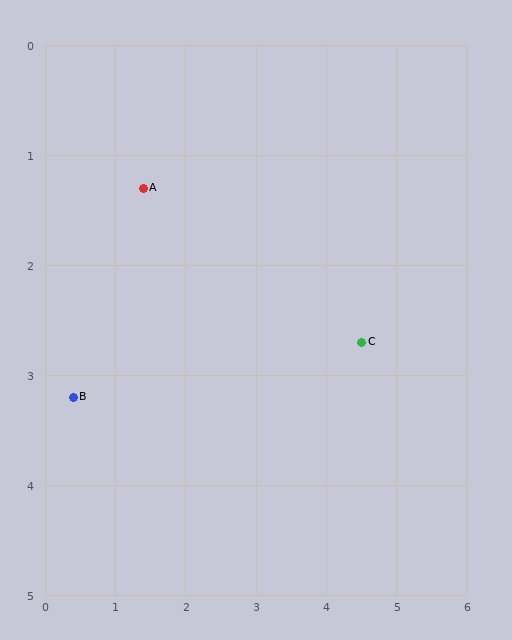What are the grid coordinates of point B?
Point B is at approximately (0.4, 3.2).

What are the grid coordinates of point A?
Point A is at approximately (1.4, 1.3).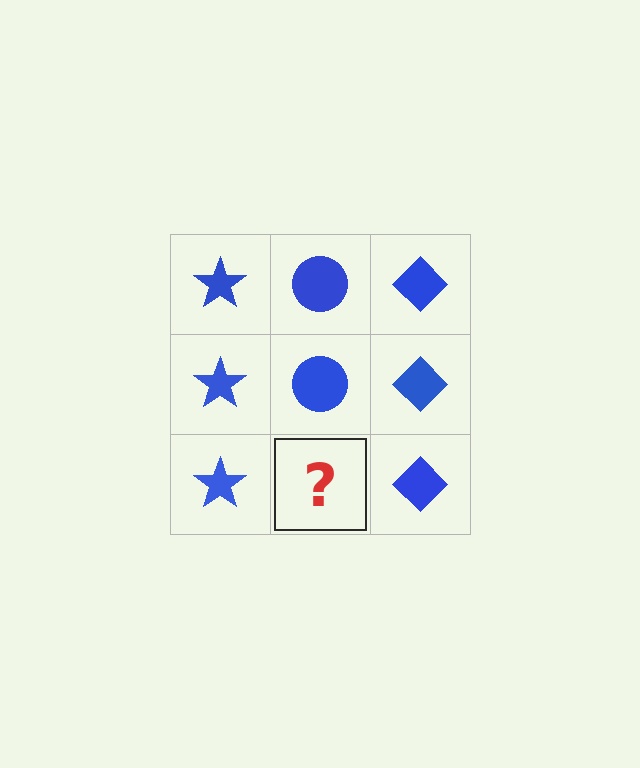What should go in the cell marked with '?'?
The missing cell should contain a blue circle.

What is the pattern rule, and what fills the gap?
The rule is that each column has a consistent shape. The gap should be filled with a blue circle.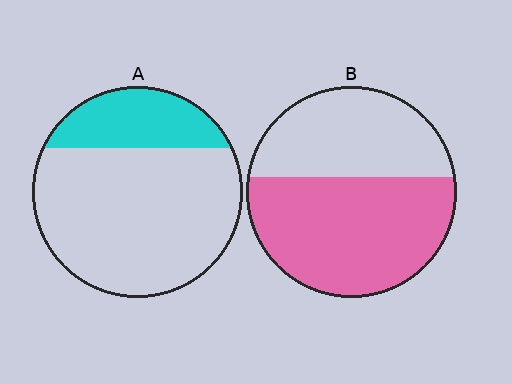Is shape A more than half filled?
No.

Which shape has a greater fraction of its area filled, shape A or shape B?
Shape B.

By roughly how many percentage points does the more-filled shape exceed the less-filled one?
By roughly 35 percentage points (B over A).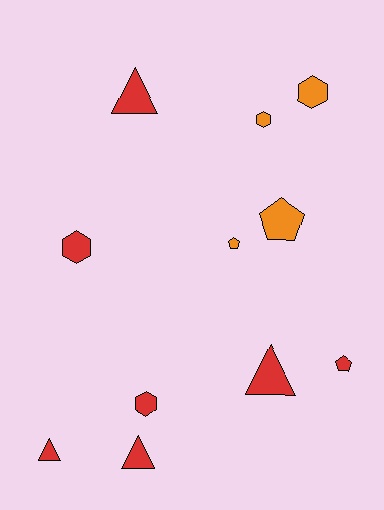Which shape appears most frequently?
Triangle, with 4 objects.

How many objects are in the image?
There are 11 objects.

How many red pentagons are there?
There is 1 red pentagon.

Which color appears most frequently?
Red, with 7 objects.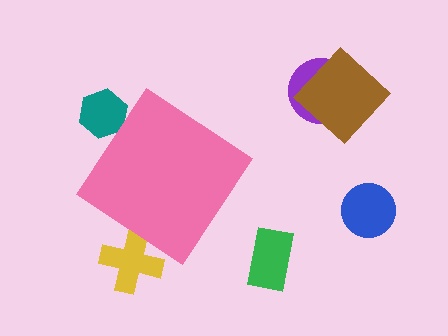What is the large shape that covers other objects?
A pink diamond.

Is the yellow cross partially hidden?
Yes, the yellow cross is partially hidden behind the pink diamond.